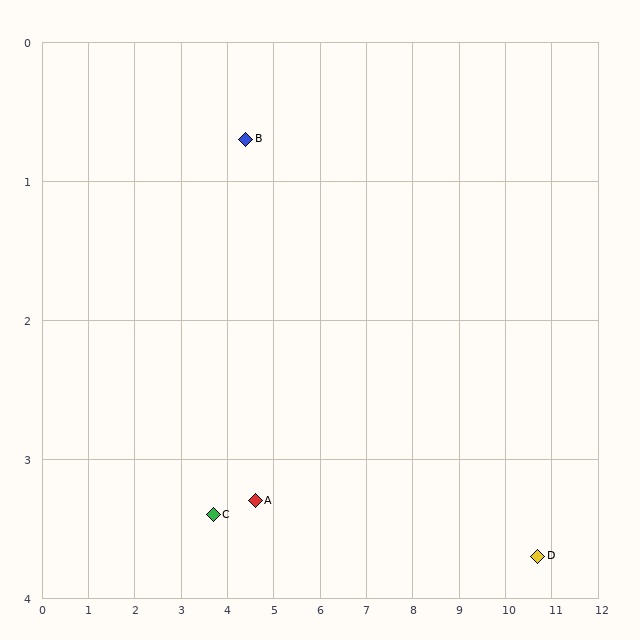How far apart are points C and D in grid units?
Points C and D are about 7.0 grid units apart.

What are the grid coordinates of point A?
Point A is at approximately (4.6, 3.3).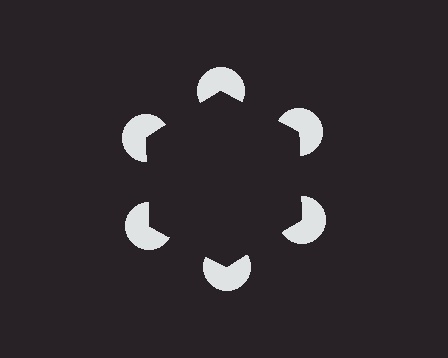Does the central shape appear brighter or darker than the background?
It typically appears slightly darker than the background, even though no actual brightness change is drawn.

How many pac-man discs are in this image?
There are 6 — one at each vertex of the illusory hexagon.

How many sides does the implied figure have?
6 sides.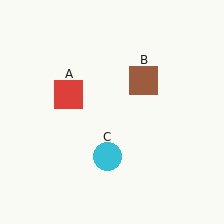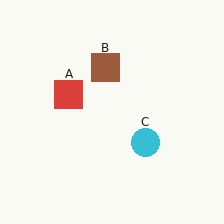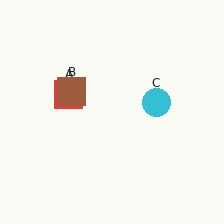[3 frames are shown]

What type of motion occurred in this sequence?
The brown square (object B), cyan circle (object C) rotated counterclockwise around the center of the scene.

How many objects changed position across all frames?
2 objects changed position: brown square (object B), cyan circle (object C).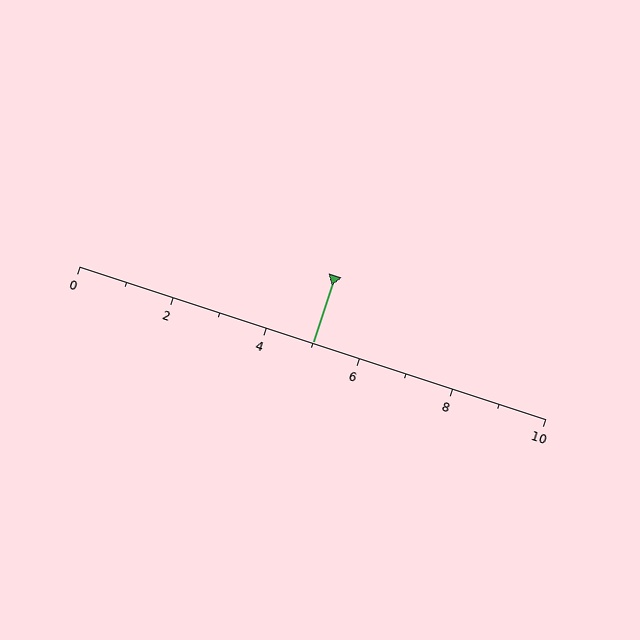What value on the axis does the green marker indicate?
The marker indicates approximately 5.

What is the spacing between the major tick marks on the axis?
The major ticks are spaced 2 apart.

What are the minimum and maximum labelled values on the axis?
The axis runs from 0 to 10.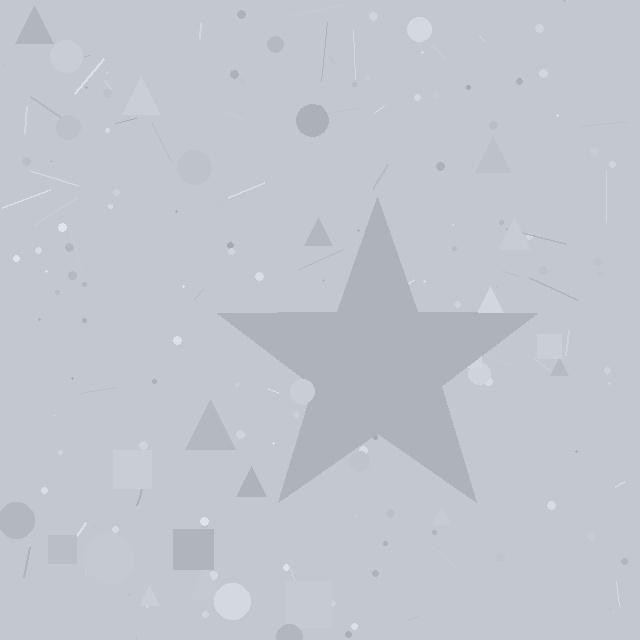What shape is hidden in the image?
A star is hidden in the image.